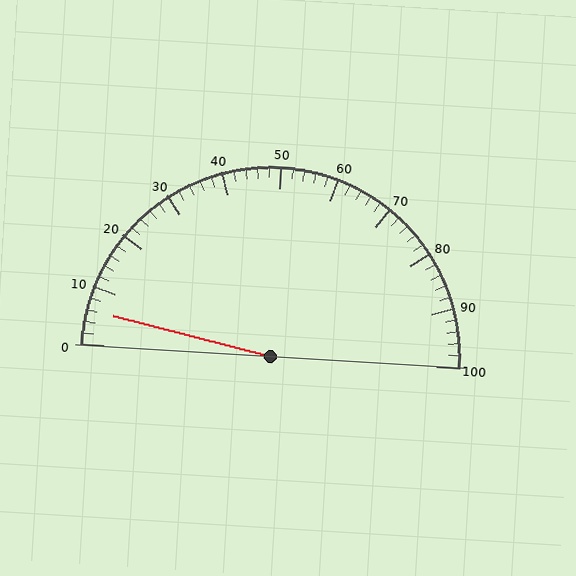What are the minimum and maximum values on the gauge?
The gauge ranges from 0 to 100.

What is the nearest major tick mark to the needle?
The nearest major tick mark is 10.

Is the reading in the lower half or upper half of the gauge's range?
The reading is in the lower half of the range (0 to 100).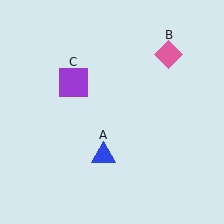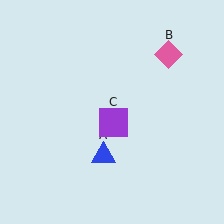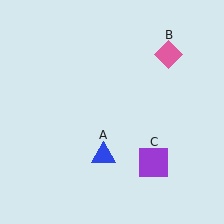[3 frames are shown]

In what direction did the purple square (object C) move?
The purple square (object C) moved down and to the right.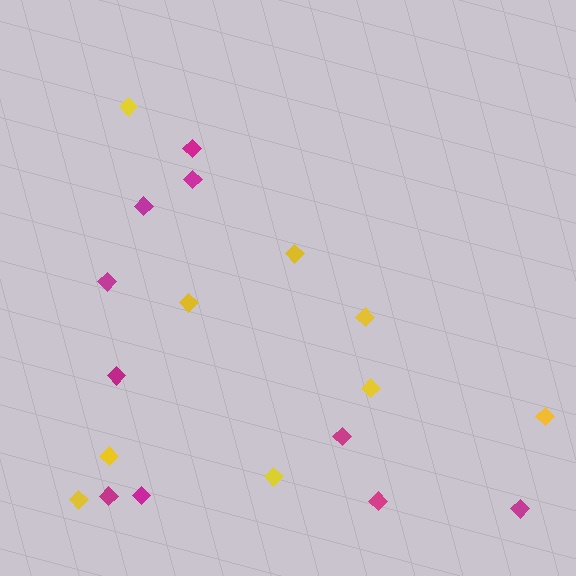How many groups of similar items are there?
There are 2 groups: one group of magenta diamonds (10) and one group of yellow diamonds (9).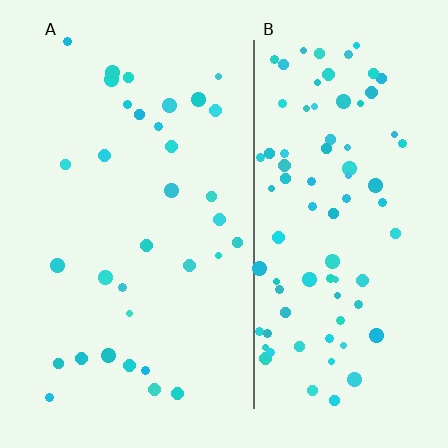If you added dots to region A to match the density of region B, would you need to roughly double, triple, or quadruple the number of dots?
Approximately triple.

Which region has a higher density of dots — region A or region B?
B (the right).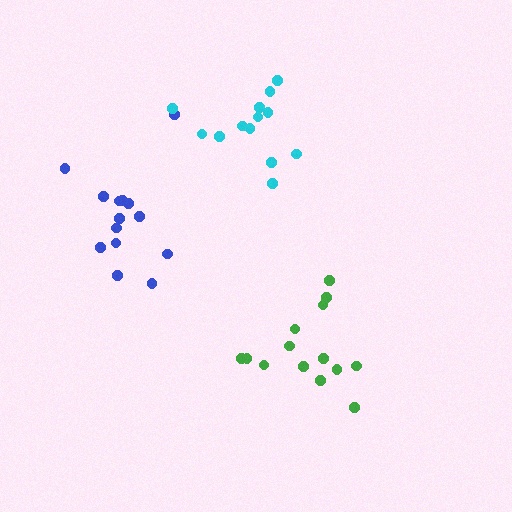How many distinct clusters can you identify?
There are 3 distinct clusters.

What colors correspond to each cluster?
The clusters are colored: blue, cyan, green.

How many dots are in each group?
Group 1: 14 dots, Group 2: 13 dots, Group 3: 14 dots (41 total).